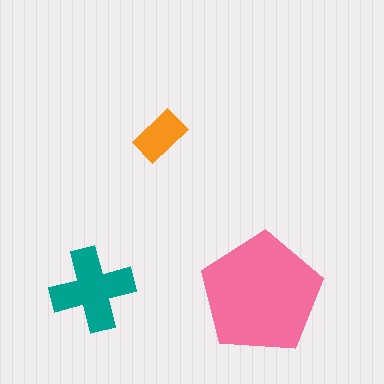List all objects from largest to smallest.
The pink pentagon, the teal cross, the orange rectangle.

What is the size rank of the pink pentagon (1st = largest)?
1st.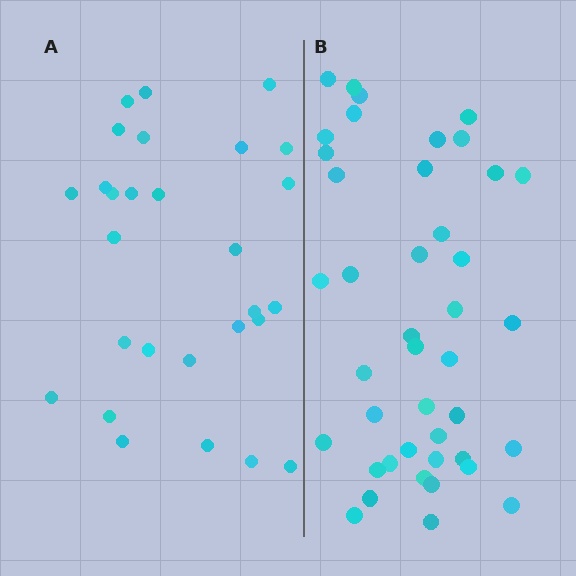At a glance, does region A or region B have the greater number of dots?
Region B (the right region) has more dots.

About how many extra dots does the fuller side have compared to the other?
Region B has approximately 15 more dots than region A.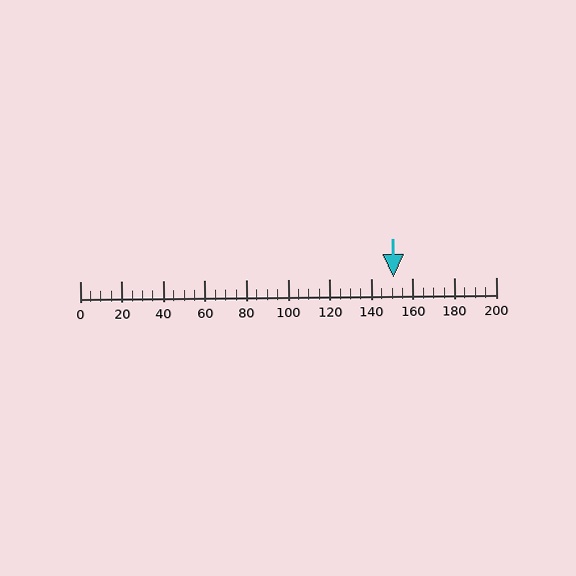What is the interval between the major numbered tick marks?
The major tick marks are spaced 20 units apart.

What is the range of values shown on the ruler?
The ruler shows values from 0 to 200.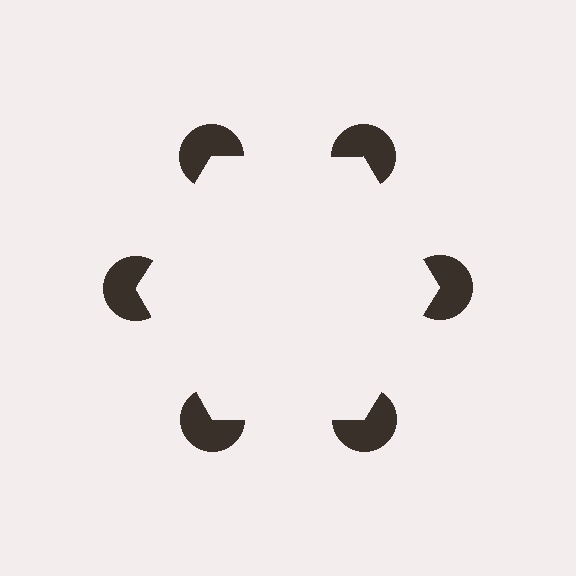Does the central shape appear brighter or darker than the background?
It typically appears slightly brighter than the background, even though no actual brightness change is drawn.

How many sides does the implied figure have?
6 sides.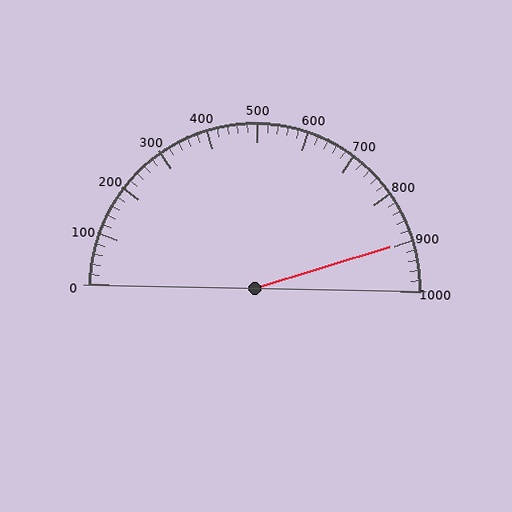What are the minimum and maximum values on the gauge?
The gauge ranges from 0 to 1000.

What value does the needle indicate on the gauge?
The needle indicates approximately 900.